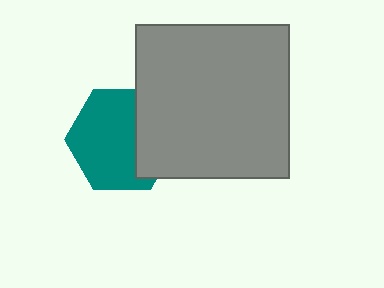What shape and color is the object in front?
The object in front is a gray square.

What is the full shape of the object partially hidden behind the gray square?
The partially hidden object is a teal hexagon.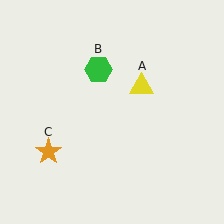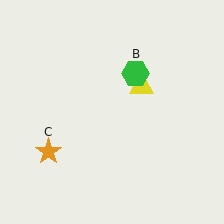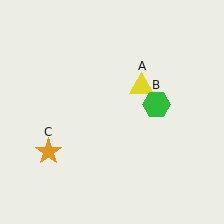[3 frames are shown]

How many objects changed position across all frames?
1 object changed position: green hexagon (object B).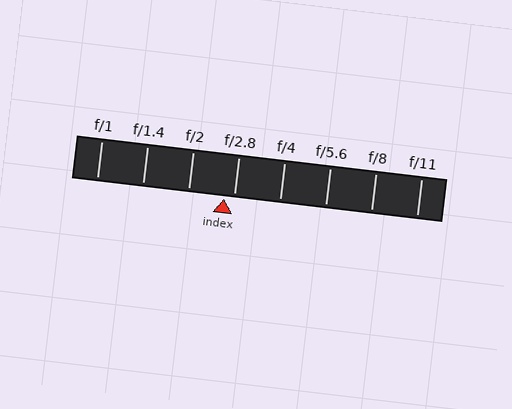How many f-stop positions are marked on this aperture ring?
There are 8 f-stop positions marked.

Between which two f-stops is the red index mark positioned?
The index mark is between f/2 and f/2.8.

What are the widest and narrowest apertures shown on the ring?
The widest aperture shown is f/1 and the narrowest is f/11.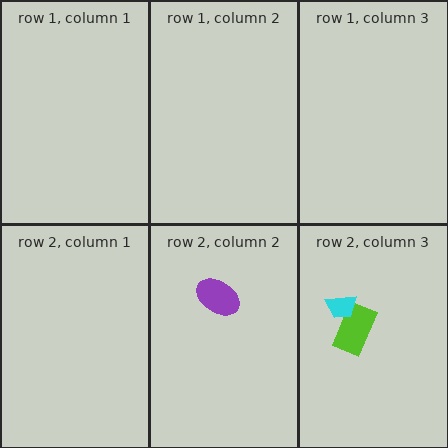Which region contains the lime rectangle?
The row 2, column 3 region.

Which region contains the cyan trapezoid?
The row 2, column 3 region.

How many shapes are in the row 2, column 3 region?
2.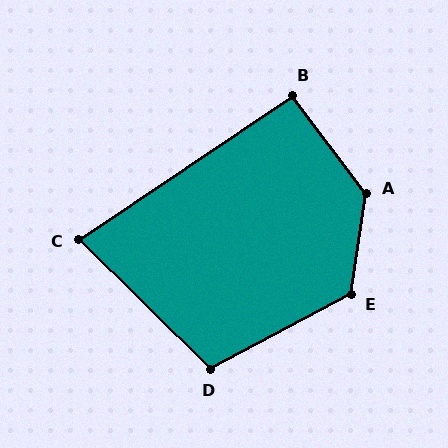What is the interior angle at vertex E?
Approximately 126 degrees (obtuse).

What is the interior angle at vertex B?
Approximately 93 degrees (approximately right).